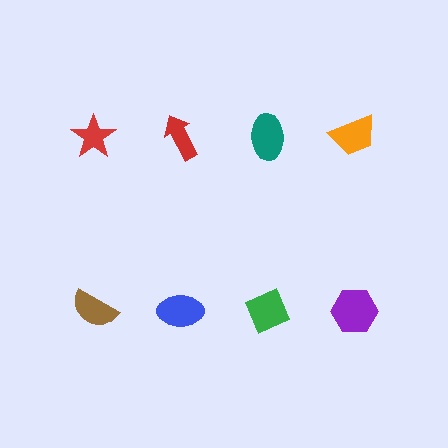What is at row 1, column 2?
A red arrow.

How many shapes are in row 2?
4 shapes.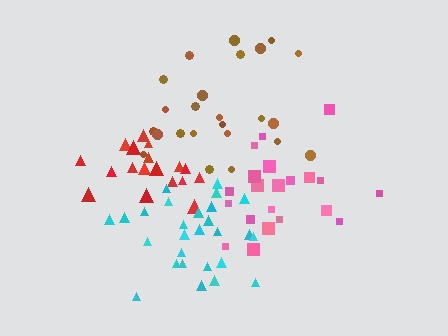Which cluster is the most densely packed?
Red.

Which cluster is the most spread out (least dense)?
Brown.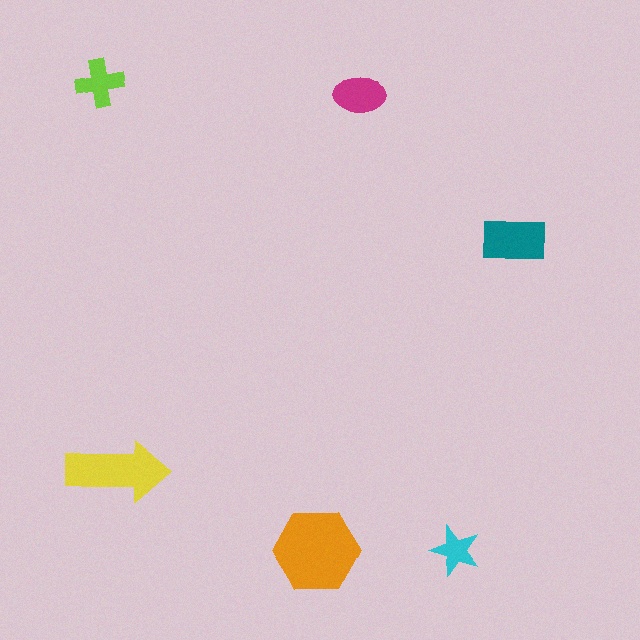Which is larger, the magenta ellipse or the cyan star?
The magenta ellipse.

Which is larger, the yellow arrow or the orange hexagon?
The orange hexagon.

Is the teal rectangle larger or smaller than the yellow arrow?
Smaller.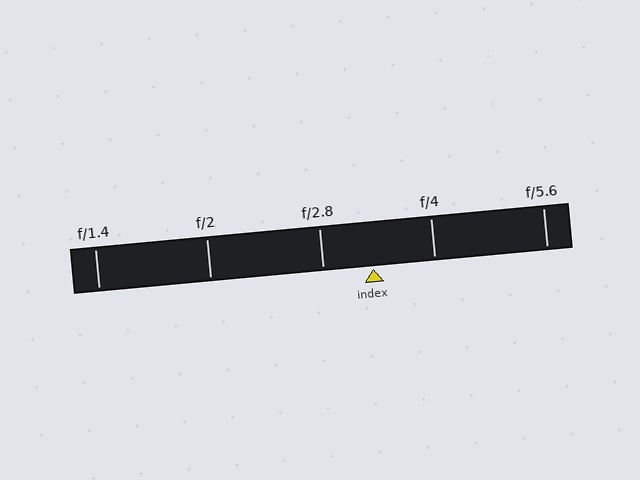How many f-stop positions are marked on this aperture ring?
There are 5 f-stop positions marked.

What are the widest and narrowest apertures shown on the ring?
The widest aperture shown is f/1.4 and the narrowest is f/5.6.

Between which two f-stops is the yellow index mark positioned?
The index mark is between f/2.8 and f/4.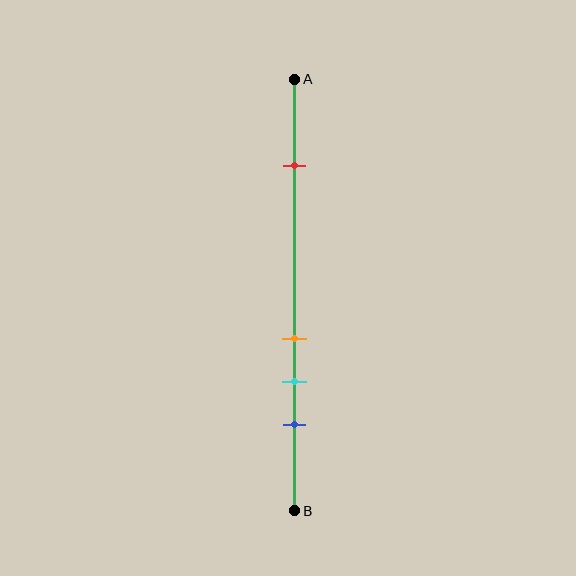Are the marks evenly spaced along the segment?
No, the marks are not evenly spaced.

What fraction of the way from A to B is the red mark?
The red mark is approximately 20% (0.2) of the way from A to B.